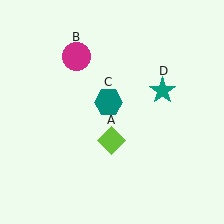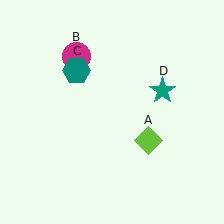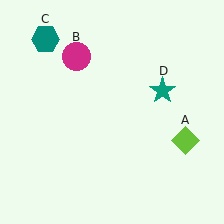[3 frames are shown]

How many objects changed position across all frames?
2 objects changed position: lime diamond (object A), teal hexagon (object C).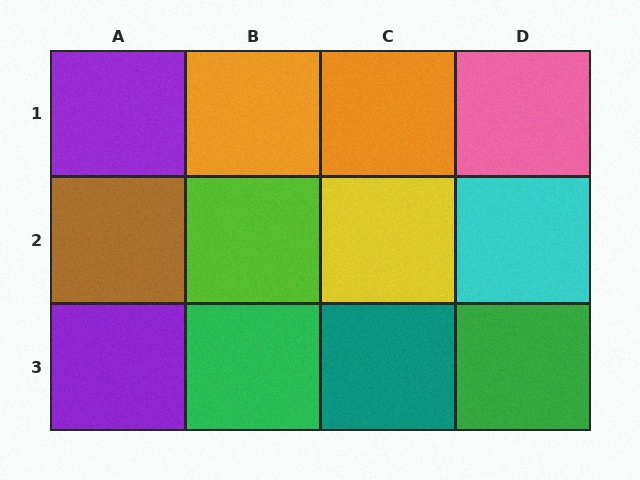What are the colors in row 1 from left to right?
Purple, orange, orange, pink.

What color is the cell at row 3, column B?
Green.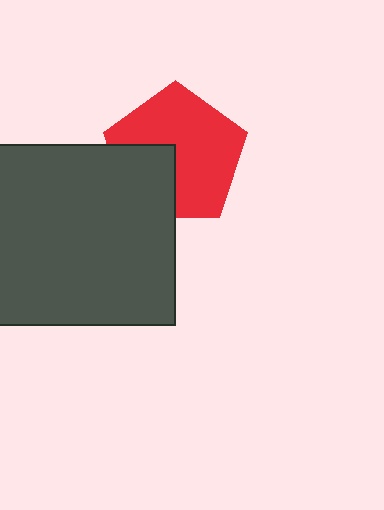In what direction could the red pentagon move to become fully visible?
The red pentagon could move toward the upper-right. That would shift it out from behind the dark gray square entirely.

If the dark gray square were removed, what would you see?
You would see the complete red pentagon.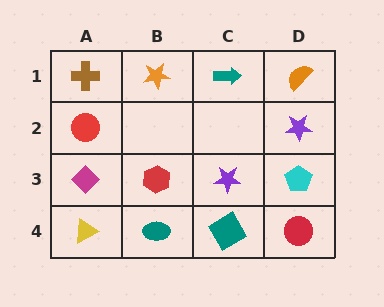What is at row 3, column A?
A magenta diamond.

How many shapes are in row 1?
4 shapes.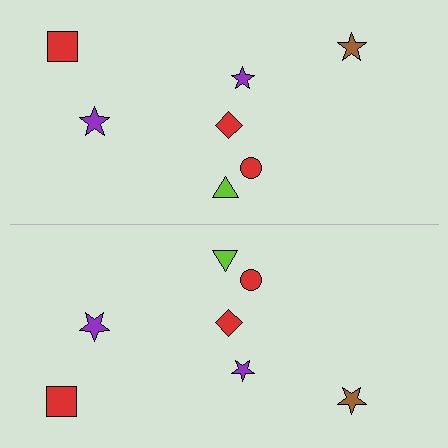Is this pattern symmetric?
Yes, this pattern has bilateral (reflection) symmetry.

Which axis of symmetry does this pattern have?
The pattern has a horizontal axis of symmetry running through the center of the image.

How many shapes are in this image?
There are 14 shapes in this image.